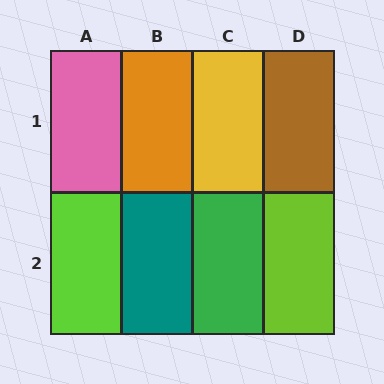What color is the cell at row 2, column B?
Teal.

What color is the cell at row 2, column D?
Lime.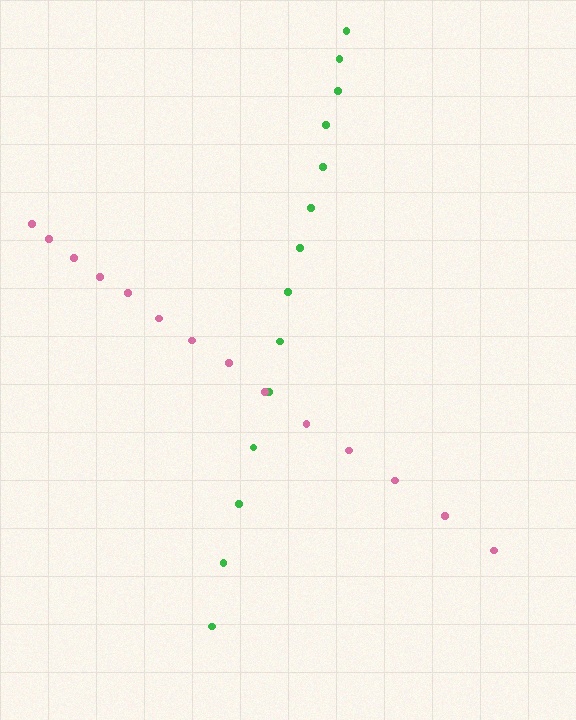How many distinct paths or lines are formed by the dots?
There are 2 distinct paths.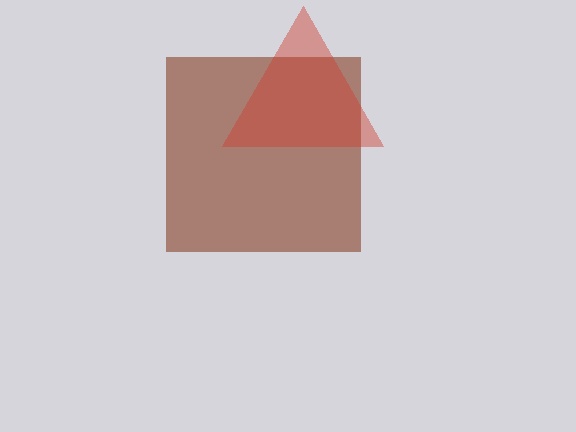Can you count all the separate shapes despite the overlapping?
Yes, there are 2 separate shapes.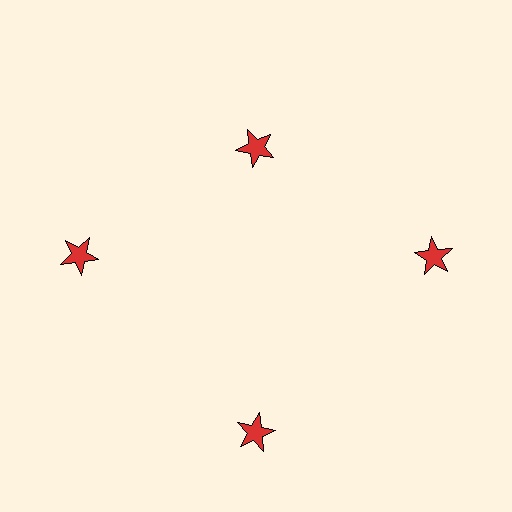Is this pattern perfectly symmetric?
No. The 4 red stars are arranged in a ring, but one element near the 12 o'clock position is pulled inward toward the center, breaking the 4-fold rotational symmetry.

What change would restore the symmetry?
The symmetry would be restored by moving it outward, back onto the ring so that all 4 stars sit at equal angles and equal distance from the center.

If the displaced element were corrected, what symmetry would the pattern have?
It would have 4-fold rotational symmetry — the pattern would map onto itself every 90 degrees.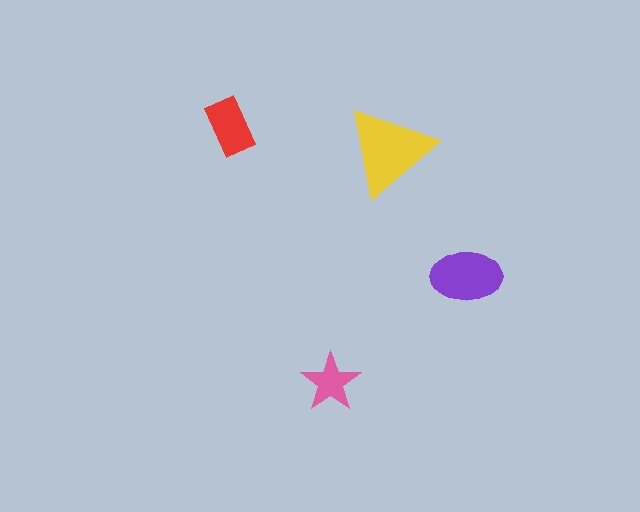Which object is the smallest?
The pink star.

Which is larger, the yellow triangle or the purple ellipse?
The yellow triangle.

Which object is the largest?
The yellow triangle.